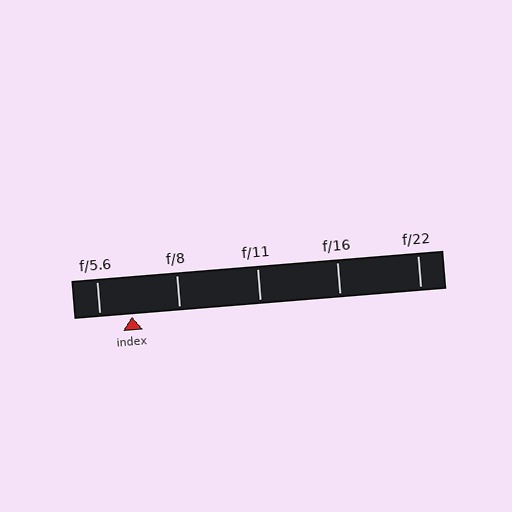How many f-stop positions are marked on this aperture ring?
There are 5 f-stop positions marked.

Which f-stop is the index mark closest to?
The index mark is closest to f/5.6.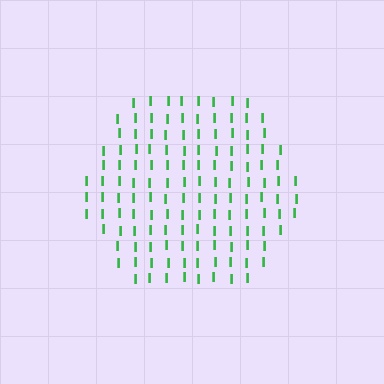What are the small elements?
The small elements are letter I's.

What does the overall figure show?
The overall figure shows a hexagon.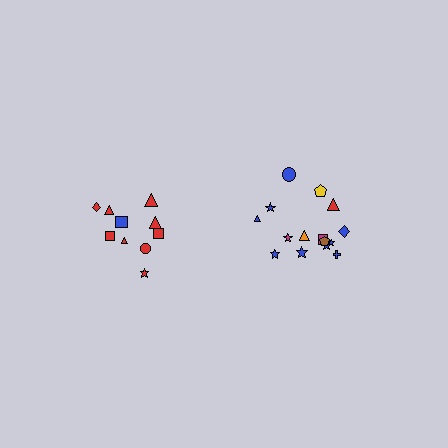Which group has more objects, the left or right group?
The right group.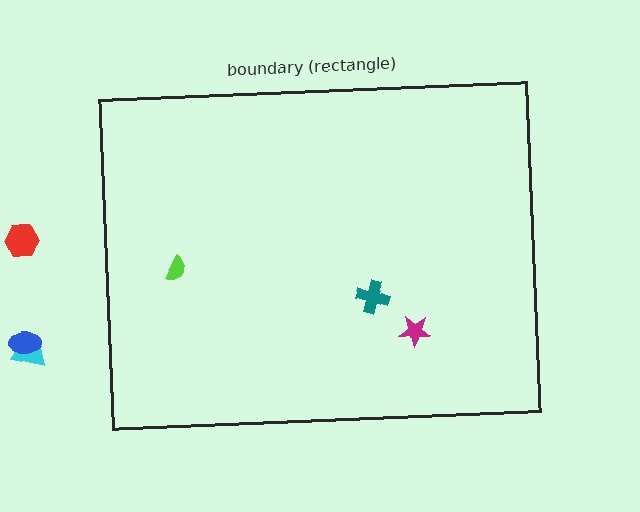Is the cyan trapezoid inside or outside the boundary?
Outside.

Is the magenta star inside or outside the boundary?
Inside.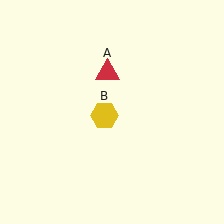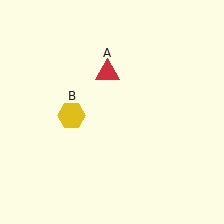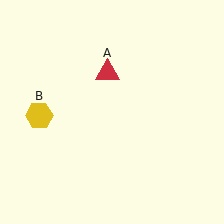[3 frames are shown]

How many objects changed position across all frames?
1 object changed position: yellow hexagon (object B).